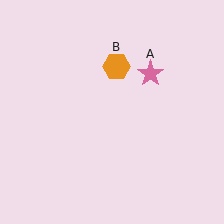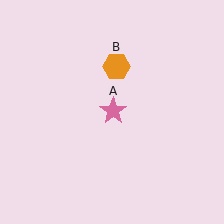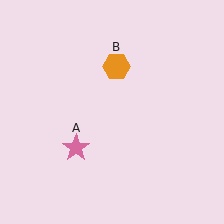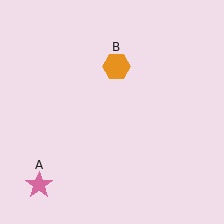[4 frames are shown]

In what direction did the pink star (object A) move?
The pink star (object A) moved down and to the left.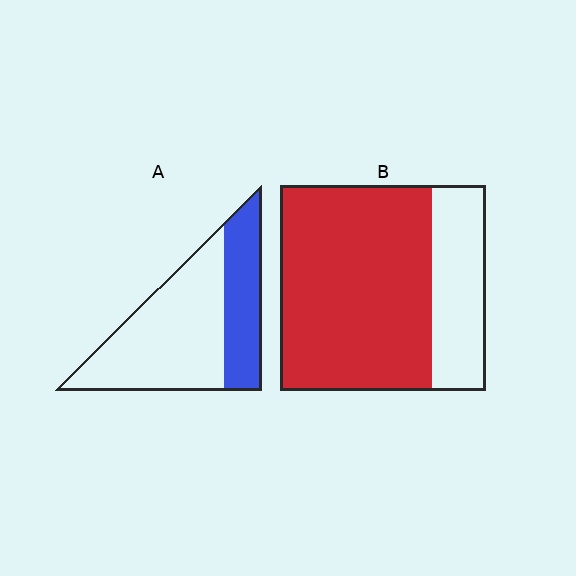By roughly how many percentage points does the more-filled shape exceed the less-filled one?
By roughly 40 percentage points (B over A).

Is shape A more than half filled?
No.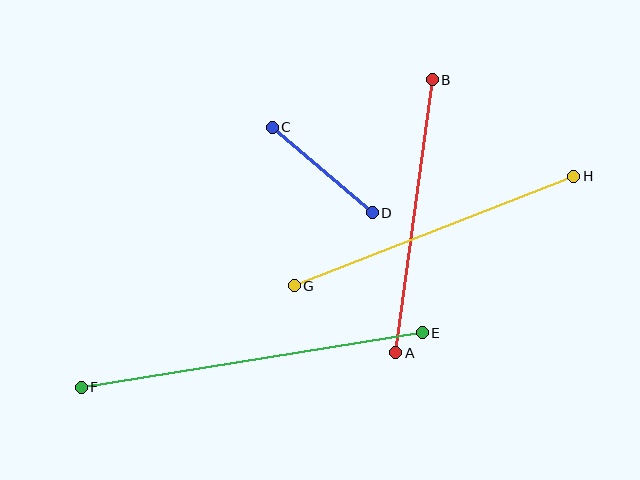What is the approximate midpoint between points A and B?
The midpoint is at approximately (414, 216) pixels.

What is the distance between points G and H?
The distance is approximately 301 pixels.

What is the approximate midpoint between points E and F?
The midpoint is at approximately (252, 360) pixels.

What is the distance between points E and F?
The distance is approximately 346 pixels.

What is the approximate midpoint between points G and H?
The midpoint is at approximately (434, 231) pixels.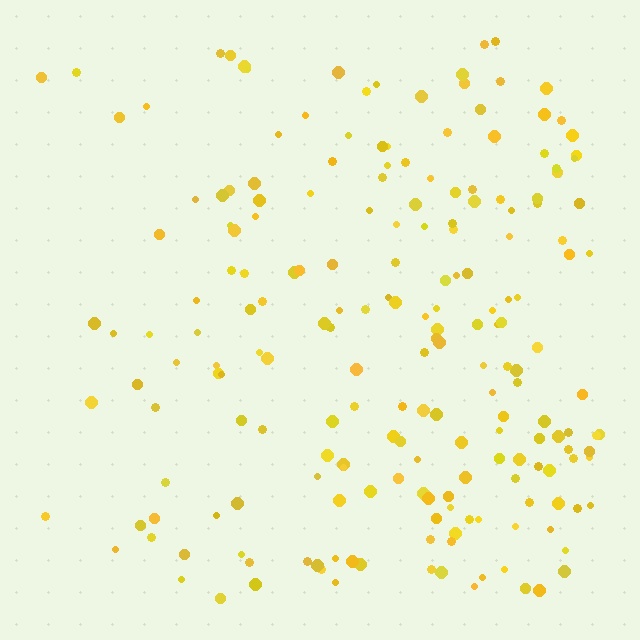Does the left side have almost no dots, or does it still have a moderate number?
Still a moderate number, just noticeably fewer than the right.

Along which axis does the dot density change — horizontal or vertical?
Horizontal.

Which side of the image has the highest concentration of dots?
The right.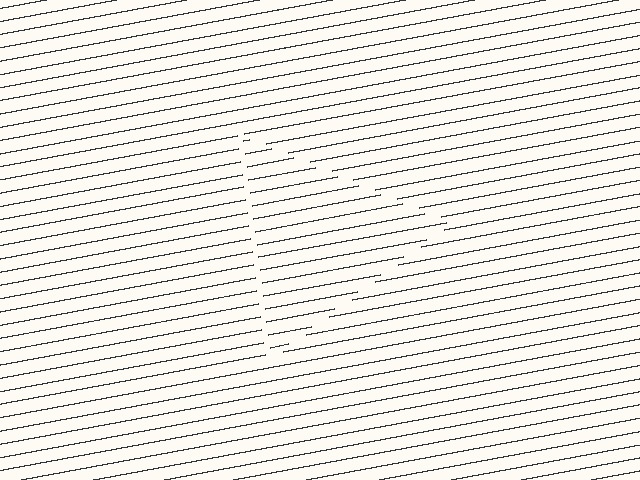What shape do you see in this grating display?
An illusory triangle. The interior of the shape contains the same grating, shifted by half a period — the contour is defined by the phase discontinuity where line-ends from the inner and outer gratings abut.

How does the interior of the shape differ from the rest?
The interior of the shape contains the same grating, shifted by half a period — the contour is defined by the phase discontinuity where line-ends from the inner and outer gratings abut.